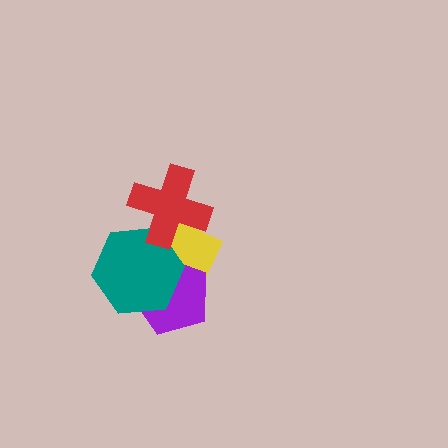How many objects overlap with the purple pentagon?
2 objects overlap with the purple pentagon.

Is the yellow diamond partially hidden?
Yes, it is partially covered by another shape.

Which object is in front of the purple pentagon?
The teal hexagon is in front of the purple pentagon.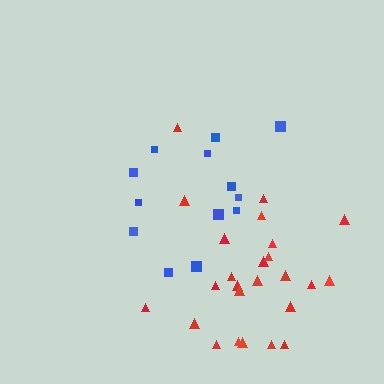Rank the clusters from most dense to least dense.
red, blue.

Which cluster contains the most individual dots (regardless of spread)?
Red (25).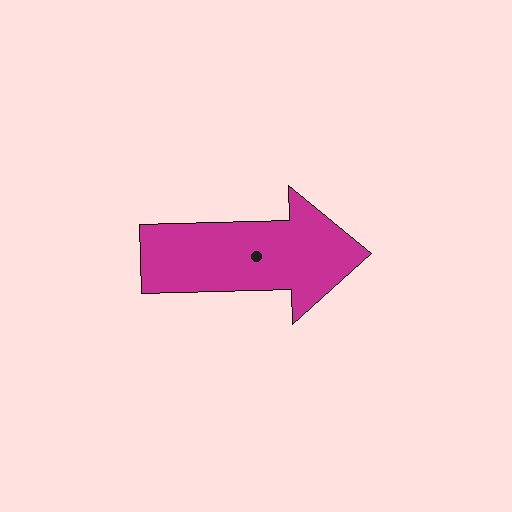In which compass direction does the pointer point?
East.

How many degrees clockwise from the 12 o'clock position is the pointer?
Approximately 89 degrees.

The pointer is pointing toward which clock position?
Roughly 3 o'clock.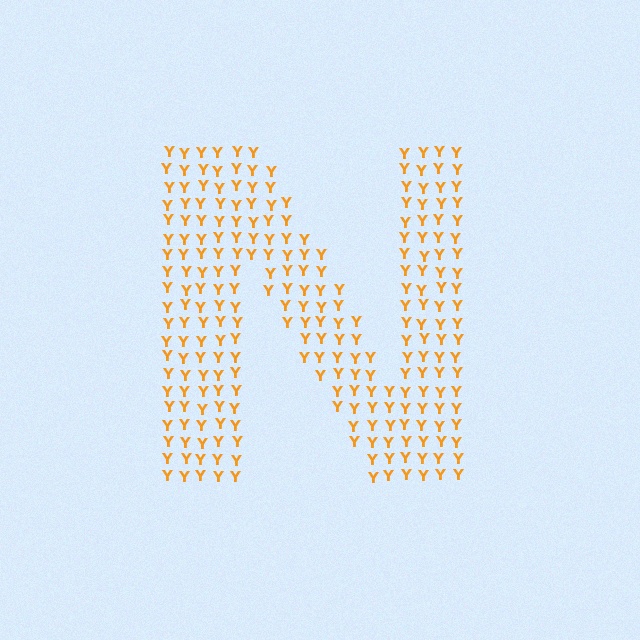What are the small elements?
The small elements are letter Y's.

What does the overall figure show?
The overall figure shows the letter N.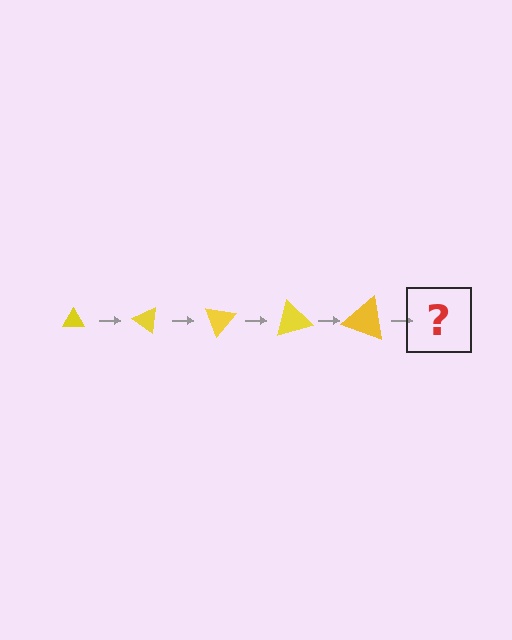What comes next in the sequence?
The next element should be a triangle, larger than the previous one and rotated 175 degrees from the start.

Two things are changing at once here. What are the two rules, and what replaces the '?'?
The two rules are that the triangle grows larger each step and it rotates 35 degrees each step. The '?' should be a triangle, larger than the previous one and rotated 175 degrees from the start.